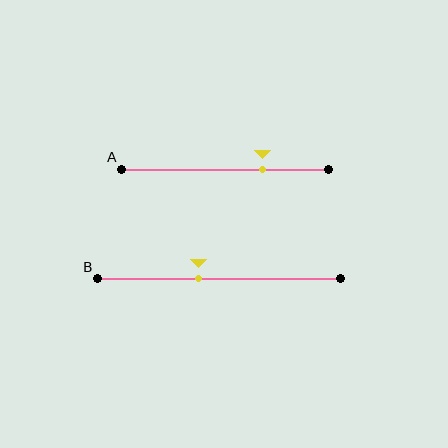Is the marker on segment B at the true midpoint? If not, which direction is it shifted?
No, the marker on segment B is shifted to the left by about 9% of the segment length.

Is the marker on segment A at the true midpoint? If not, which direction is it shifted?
No, the marker on segment A is shifted to the right by about 18% of the segment length.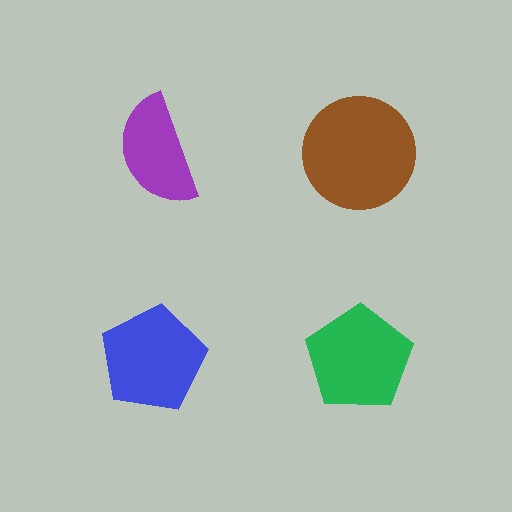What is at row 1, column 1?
A purple semicircle.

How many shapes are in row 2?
2 shapes.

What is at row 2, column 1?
A blue pentagon.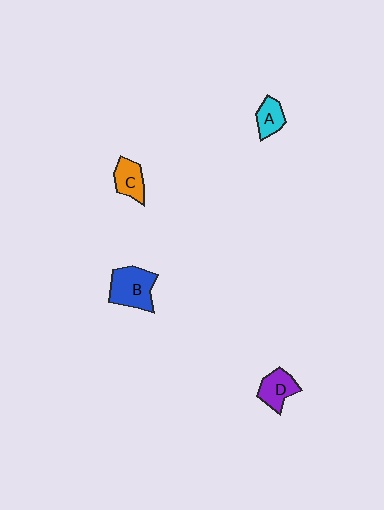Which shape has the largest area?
Shape B (blue).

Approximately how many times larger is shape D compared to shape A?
Approximately 1.3 times.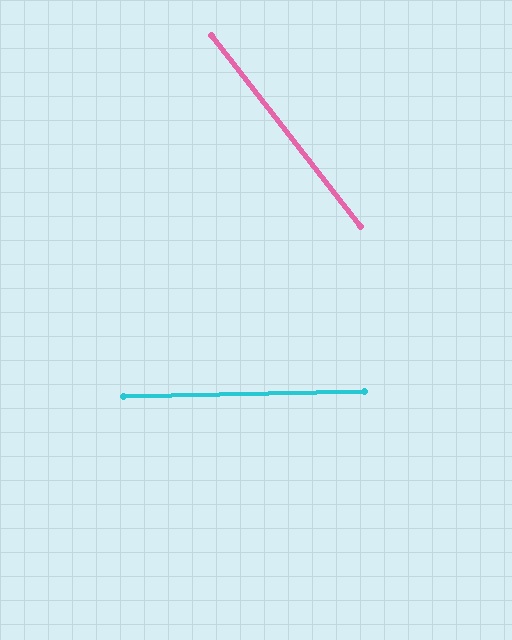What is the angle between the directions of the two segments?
Approximately 53 degrees.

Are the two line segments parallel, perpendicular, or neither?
Neither parallel nor perpendicular — they differ by about 53°.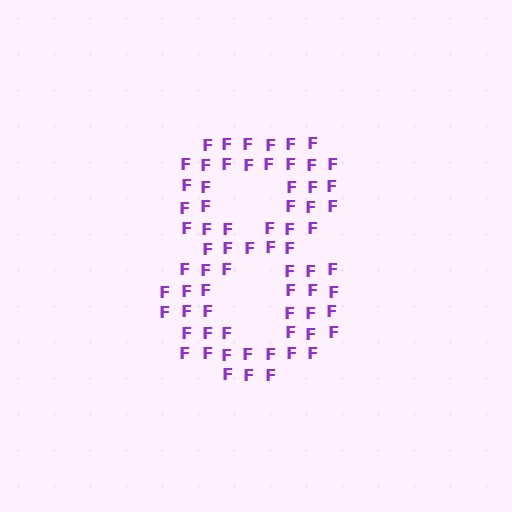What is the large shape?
The large shape is the digit 8.